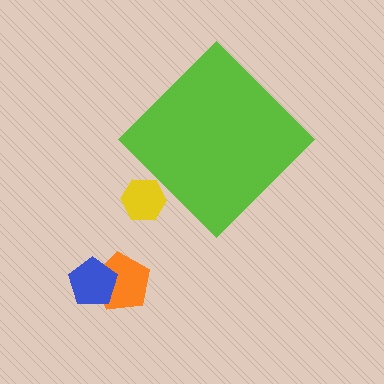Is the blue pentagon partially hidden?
No, the blue pentagon is fully visible.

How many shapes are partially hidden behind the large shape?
1 shape is partially hidden.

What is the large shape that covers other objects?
A lime diamond.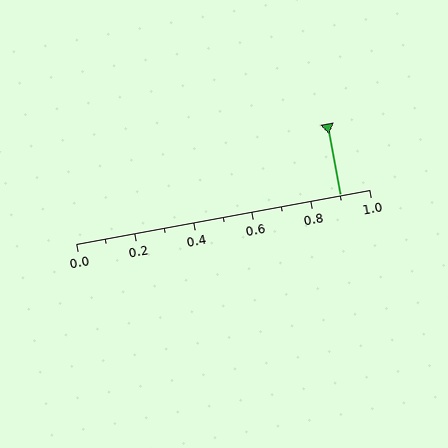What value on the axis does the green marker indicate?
The marker indicates approximately 0.9.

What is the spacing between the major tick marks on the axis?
The major ticks are spaced 0.2 apart.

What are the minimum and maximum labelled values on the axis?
The axis runs from 0.0 to 1.0.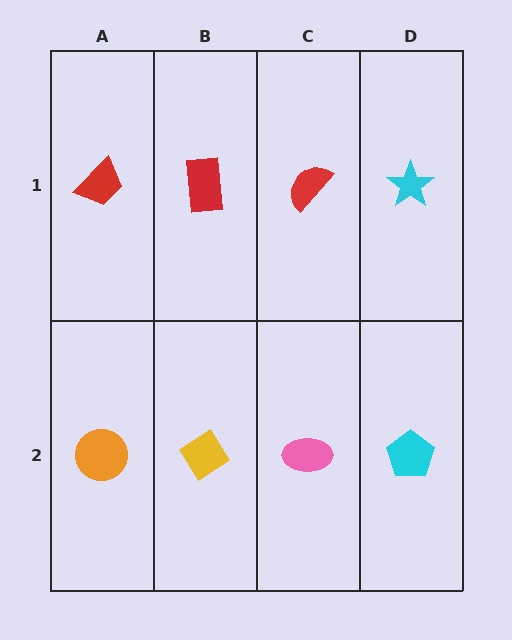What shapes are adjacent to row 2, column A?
A red trapezoid (row 1, column A), a yellow diamond (row 2, column B).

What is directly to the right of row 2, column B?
A pink ellipse.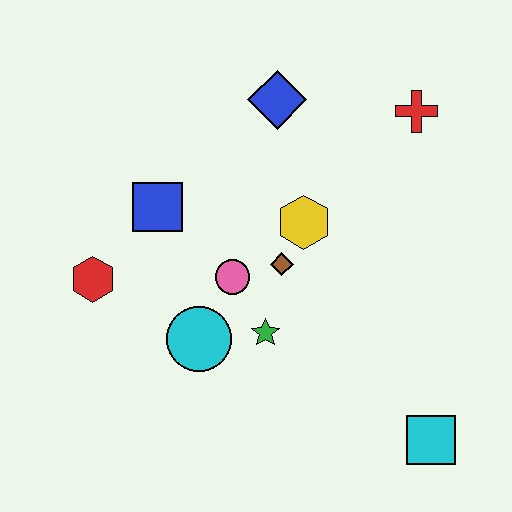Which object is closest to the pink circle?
The brown diamond is closest to the pink circle.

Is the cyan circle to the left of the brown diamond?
Yes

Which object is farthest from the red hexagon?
The cyan square is farthest from the red hexagon.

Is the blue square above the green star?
Yes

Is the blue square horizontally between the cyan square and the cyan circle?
No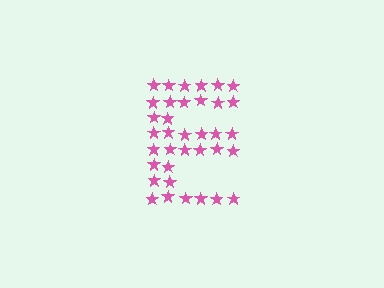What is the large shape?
The large shape is the letter E.